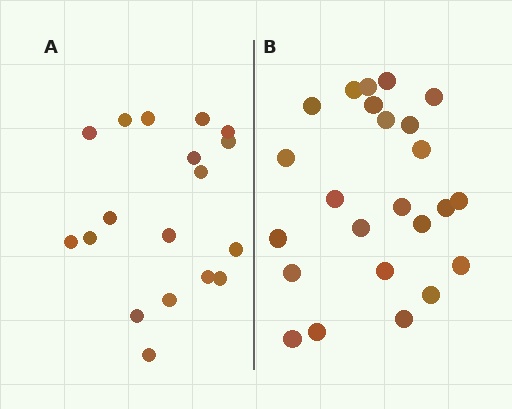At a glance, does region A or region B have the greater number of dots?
Region B (the right region) has more dots.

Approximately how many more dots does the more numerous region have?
Region B has about 6 more dots than region A.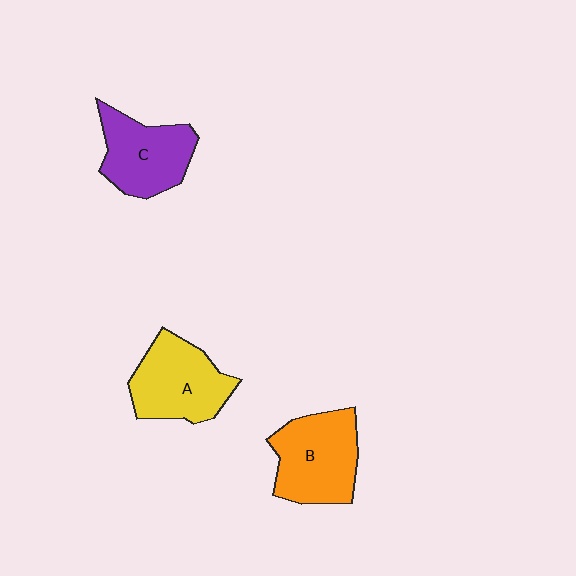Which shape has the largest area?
Shape B (orange).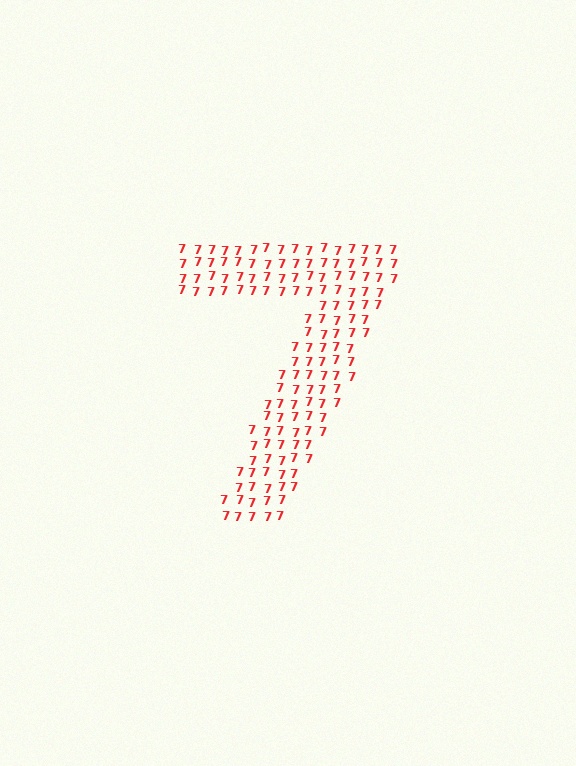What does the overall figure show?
The overall figure shows the digit 7.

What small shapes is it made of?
It is made of small digit 7's.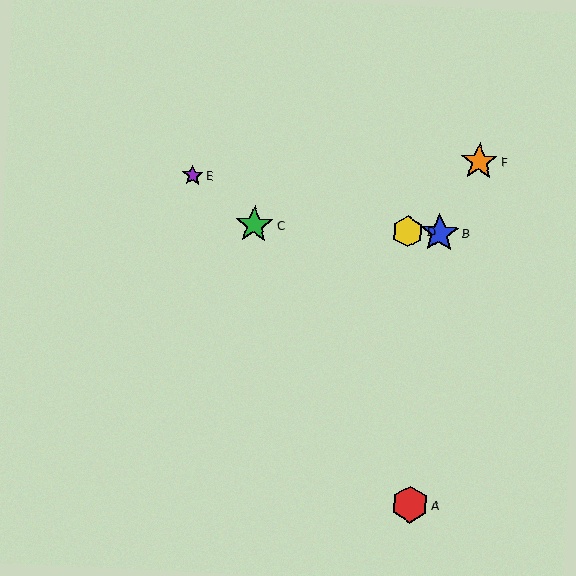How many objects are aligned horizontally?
3 objects (B, C, D) are aligned horizontally.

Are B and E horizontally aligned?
No, B is at y≈233 and E is at y≈175.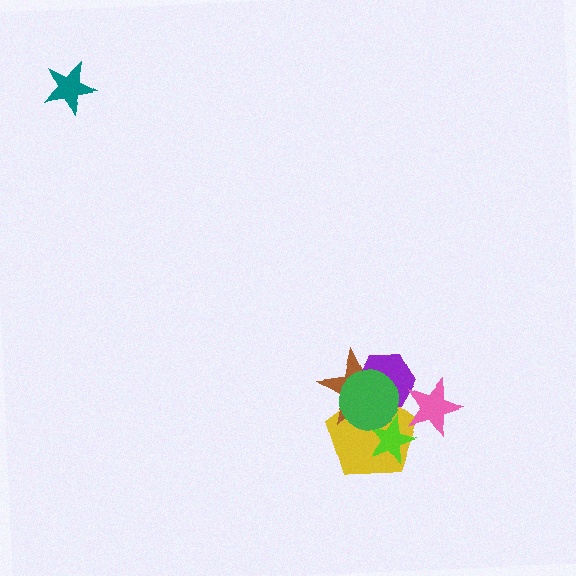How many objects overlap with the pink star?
2 objects overlap with the pink star.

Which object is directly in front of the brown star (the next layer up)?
The purple hexagon is directly in front of the brown star.